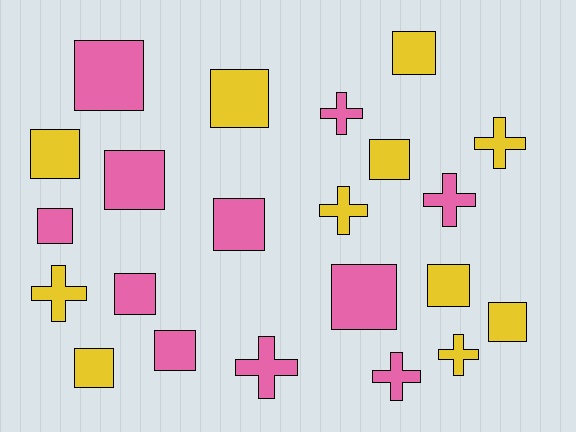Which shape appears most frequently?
Square, with 14 objects.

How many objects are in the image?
There are 22 objects.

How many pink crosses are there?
There are 4 pink crosses.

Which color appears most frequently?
Pink, with 11 objects.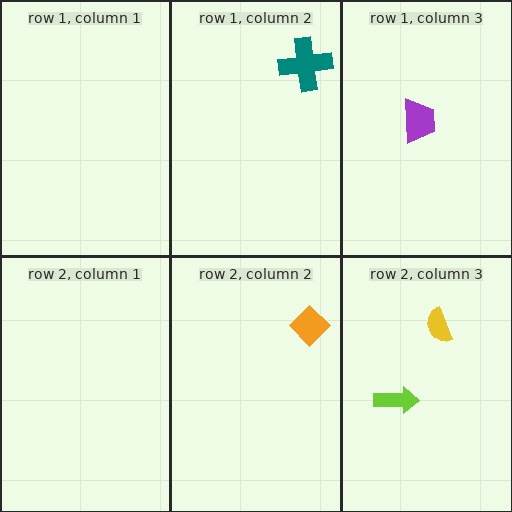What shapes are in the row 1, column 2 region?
The teal cross.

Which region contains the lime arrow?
The row 2, column 3 region.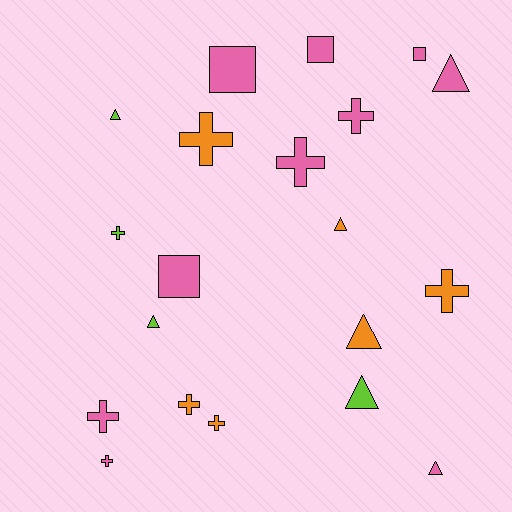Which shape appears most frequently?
Cross, with 9 objects.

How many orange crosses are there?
There are 4 orange crosses.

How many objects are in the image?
There are 20 objects.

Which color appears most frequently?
Pink, with 10 objects.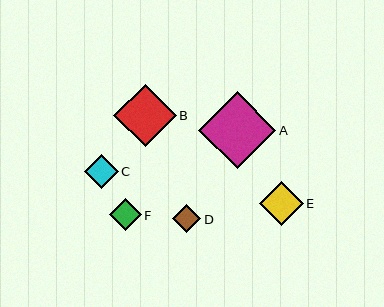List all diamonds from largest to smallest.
From largest to smallest: A, B, E, C, F, D.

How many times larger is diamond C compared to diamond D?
Diamond C is approximately 1.2 times the size of diamond D.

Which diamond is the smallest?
Diamond D is the smallest with a size of approximately 29 pixels.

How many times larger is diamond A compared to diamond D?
Diamond A is approximately 2.7 times the size of diamond D.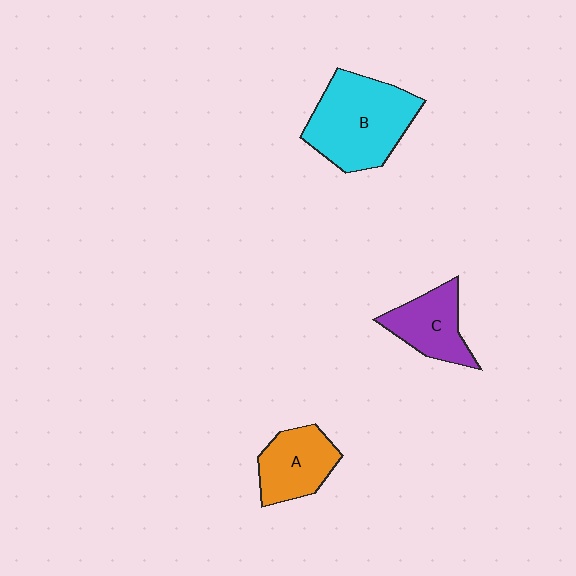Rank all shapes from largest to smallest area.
From largest to smallest: B (cyan), A (orange), C (purple).